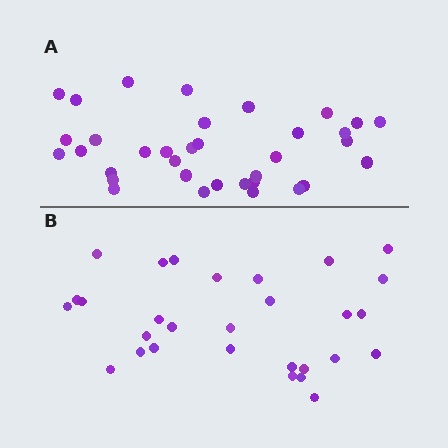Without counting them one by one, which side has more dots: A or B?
Region A (the top region) has more dots.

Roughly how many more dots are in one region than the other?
Region A has about 6 more dots than region B.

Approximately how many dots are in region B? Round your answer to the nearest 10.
About 30 dots. (The exact count is 29, which rounds to 30.)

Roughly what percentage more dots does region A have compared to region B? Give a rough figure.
About 20% more.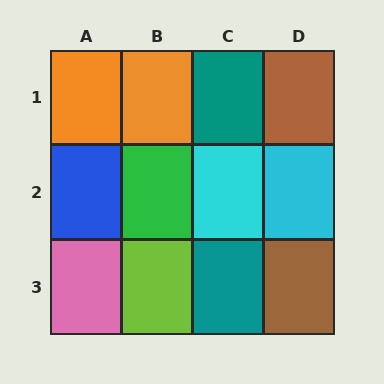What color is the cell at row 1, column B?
Orange.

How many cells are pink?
1 cell is pink.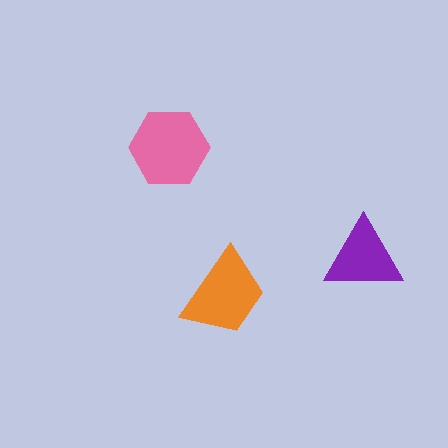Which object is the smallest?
The purple triangle.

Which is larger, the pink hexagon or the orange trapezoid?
The pink hexagon.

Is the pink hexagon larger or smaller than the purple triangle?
Larger.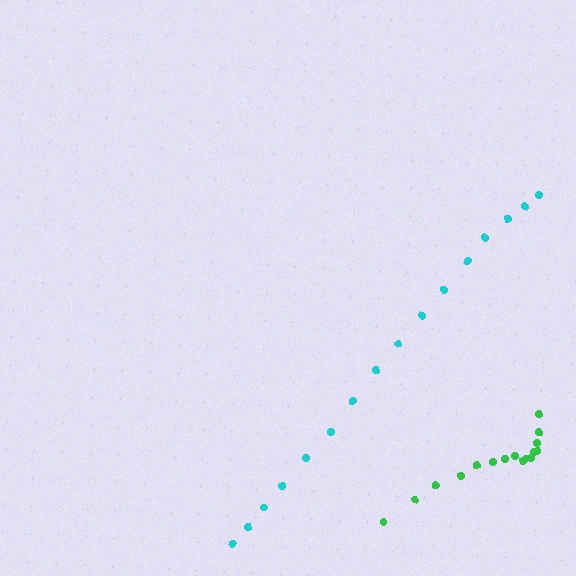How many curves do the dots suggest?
There are 2 distinct paths.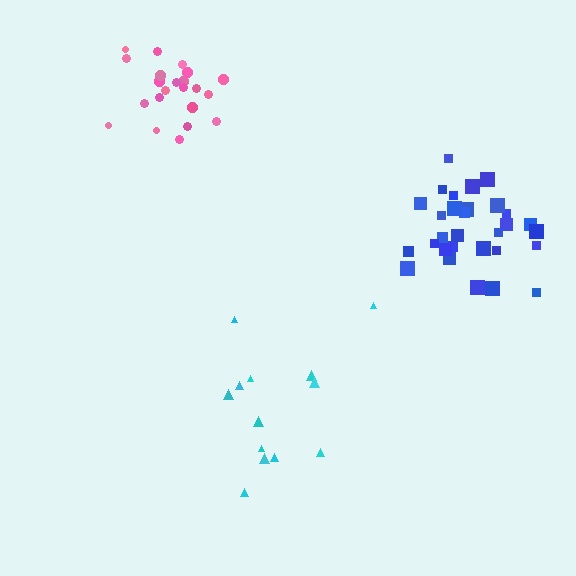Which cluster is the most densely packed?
Pink.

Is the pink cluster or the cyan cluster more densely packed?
Pink.